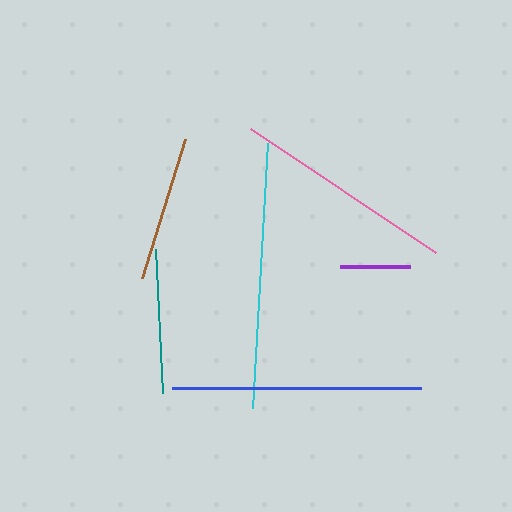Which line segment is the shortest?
The purple line is the shortest at approximately 71 pixels.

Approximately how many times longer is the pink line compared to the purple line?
The pink line is approximately 3.1 times the length of the purple line.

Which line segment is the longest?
The cyan line is the longest at approximately 266 pixels.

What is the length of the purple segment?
The purple segment is approximately 71 pixels long.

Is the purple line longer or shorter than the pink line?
The pink line is longer than the purple line.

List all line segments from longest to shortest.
From longest to shortest: cyan, blue, pink, brown, teal, purple.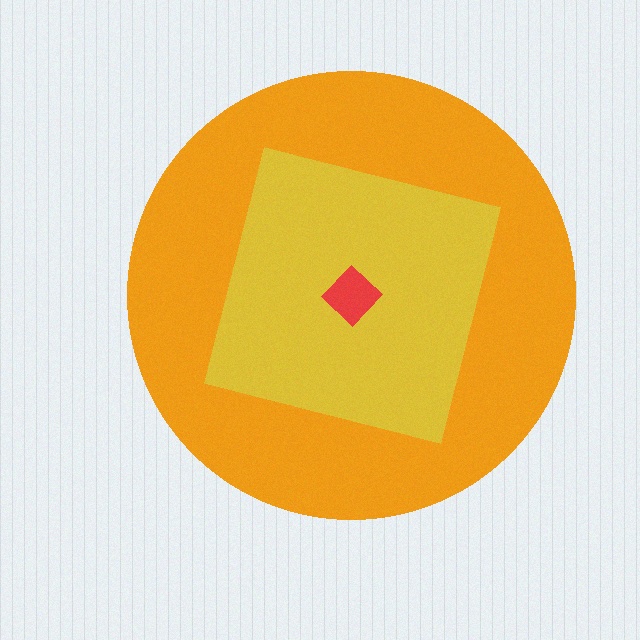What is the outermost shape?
The orange circle.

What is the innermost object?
The red diamond.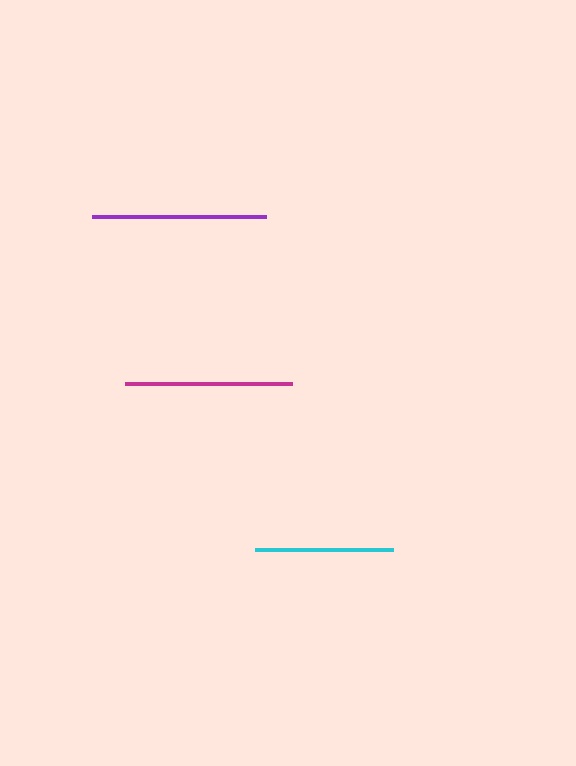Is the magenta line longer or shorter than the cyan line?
The magenta line is longer than the cyan line.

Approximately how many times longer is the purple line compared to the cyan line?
The purple line is approximately 1.3 times the length of the cyan line.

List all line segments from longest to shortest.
From longest to shortest: purple, magenta, cyan.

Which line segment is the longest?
The purple line is the longest at approximately 174 pixels.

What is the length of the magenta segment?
The magenta segment is approximately 168 pixels long.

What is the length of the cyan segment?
The cyan segment is approximately 138 pixels long.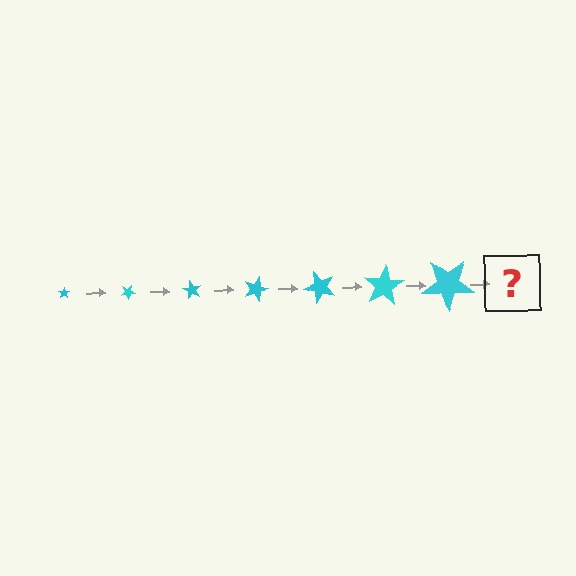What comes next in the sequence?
The next element should be a star, larger than the previous one and rotated 210 degrees from the start.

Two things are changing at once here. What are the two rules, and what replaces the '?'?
The two rules are that the star grows larger each step and it rotates 30 degrees each step. The '?' should be a star, larger than the previous one and rotated 210 degrees from the start.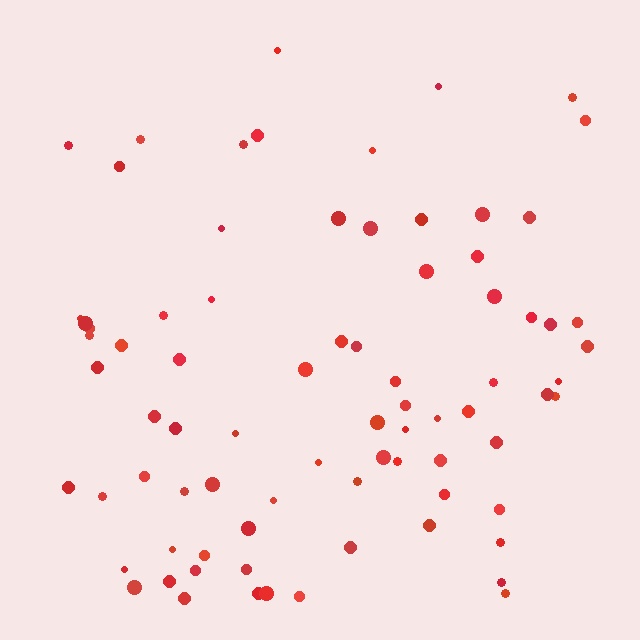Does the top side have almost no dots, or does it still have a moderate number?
Still a moderate number, just noticeably fewer than the bottom.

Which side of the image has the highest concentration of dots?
The bottom.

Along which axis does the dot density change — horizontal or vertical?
Vertical.